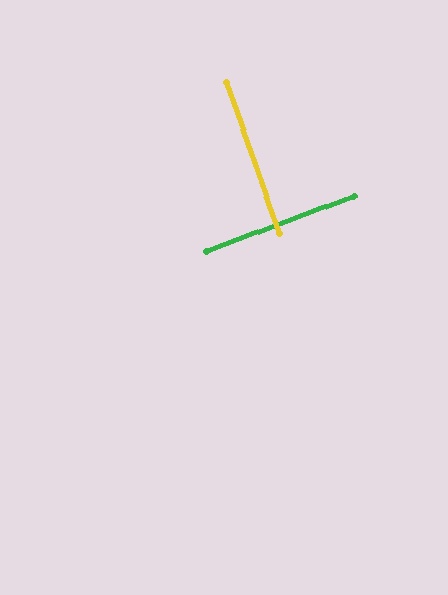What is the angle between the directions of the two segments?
Approximately 89 degrees.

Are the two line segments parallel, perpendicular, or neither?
Perpendicular — they meet at approximately 89°.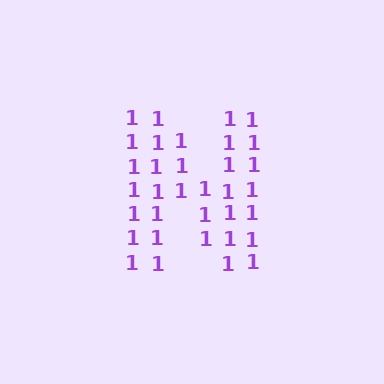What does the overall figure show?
The overall figure shows the letter N.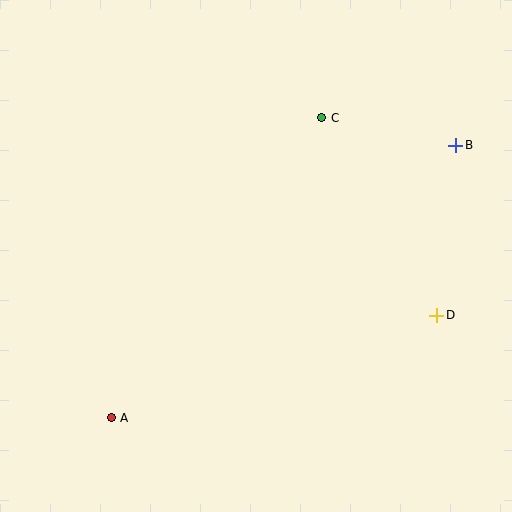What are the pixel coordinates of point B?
Point B is at (456, 145).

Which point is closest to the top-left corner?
Point C is closest to the top-left corner.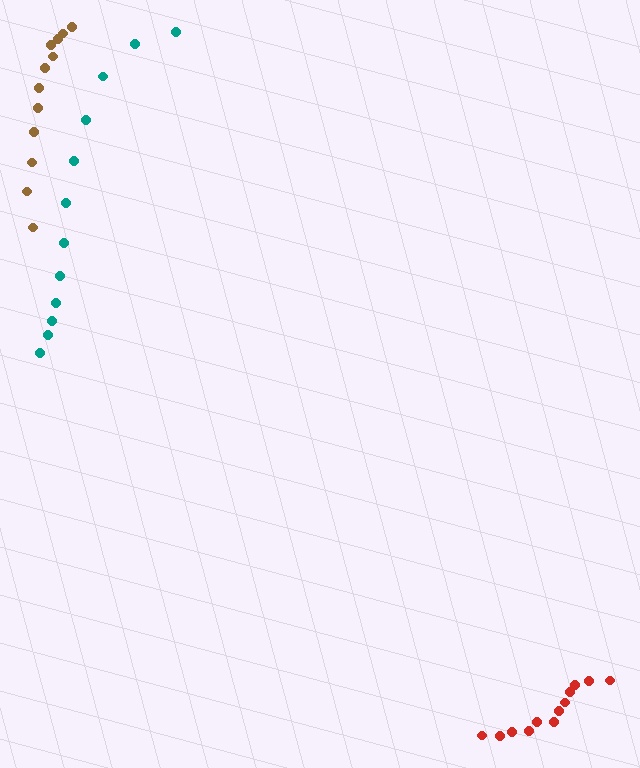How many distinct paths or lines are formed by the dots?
There are 3 distinct paths.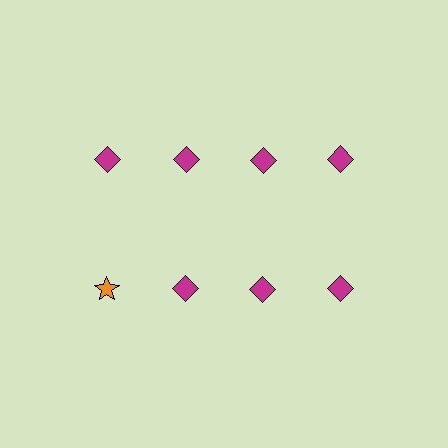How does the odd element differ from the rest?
It differs in both color (orange instead of magenta) and shape (star instead of diamond).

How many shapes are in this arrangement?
There are 8 shapes arranged in a grid pattern.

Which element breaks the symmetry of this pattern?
The orange star in the second row, leftmost column breaks the symmetry. All other shapes are magenta diamonds.